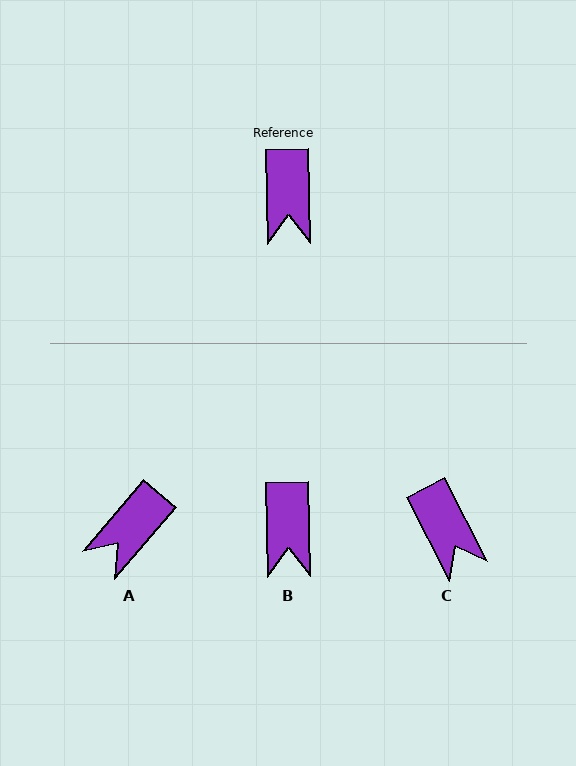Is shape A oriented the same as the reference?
No, it is off by about 41 degrees.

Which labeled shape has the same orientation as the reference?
B.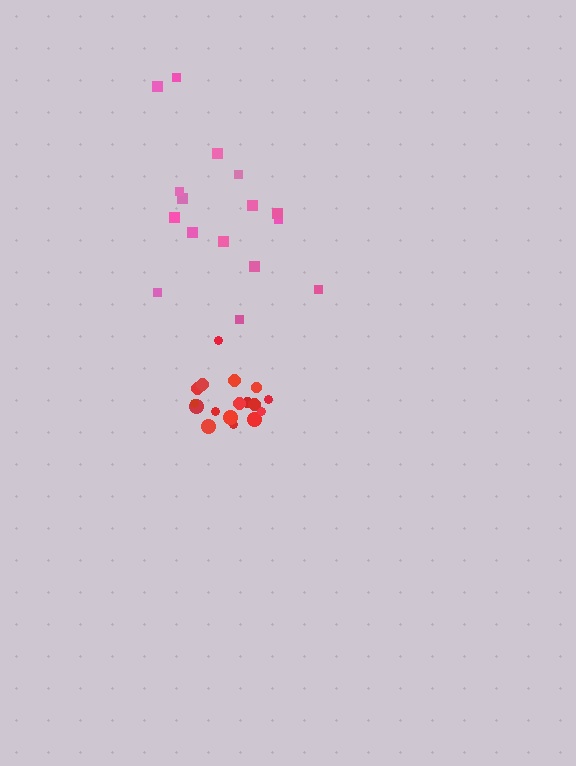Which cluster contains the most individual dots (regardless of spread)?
Red (17).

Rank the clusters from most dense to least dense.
red, pink.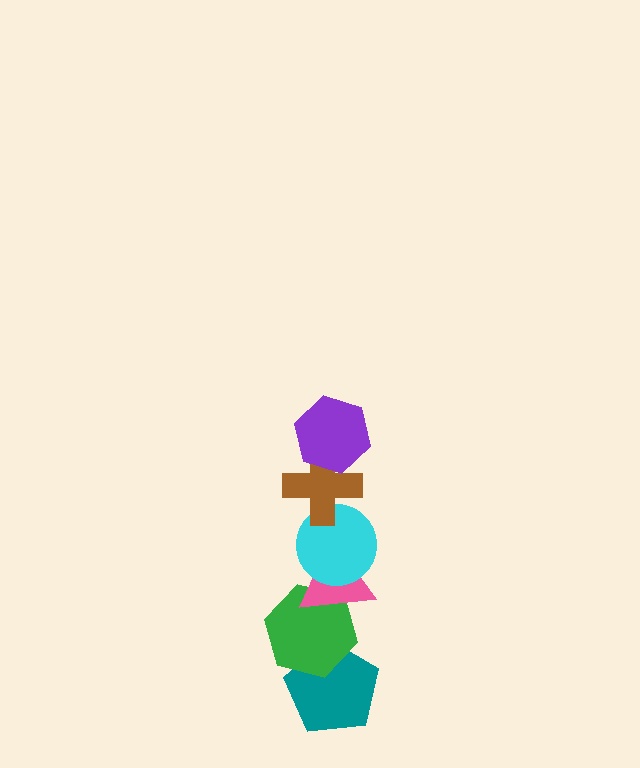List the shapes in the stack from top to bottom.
From top to bottom: the purple hexagon, the brown cross, the cyan circle, the pink triangle, the green hexagon, the teal pentagon.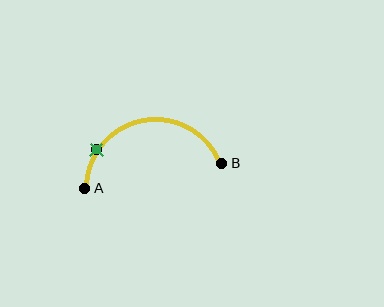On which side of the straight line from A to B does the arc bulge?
The arc bulges above the straight line connecting A and B.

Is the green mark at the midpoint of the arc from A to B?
No. The green mark lies on the arc but is closer to endpoint A. The arc midpoint would be at the point on the curve equidistant along the arc from both A and B.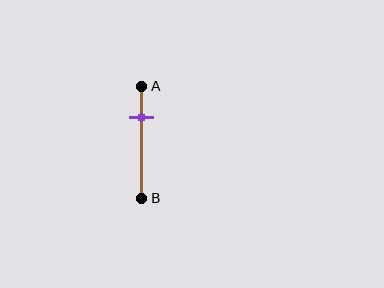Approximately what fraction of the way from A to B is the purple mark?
The purple mark is approximately 30% of the way from A to B.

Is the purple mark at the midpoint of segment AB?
No, the mark is at about 30% from A, not at the 50% midpoint.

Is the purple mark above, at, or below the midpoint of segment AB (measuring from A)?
The purple mark is above the midpoint of segment AB.